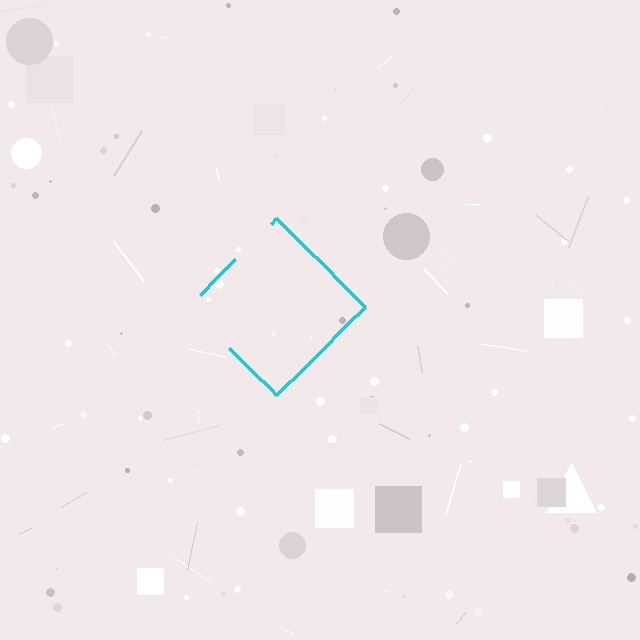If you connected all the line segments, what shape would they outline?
They would outline a diamond.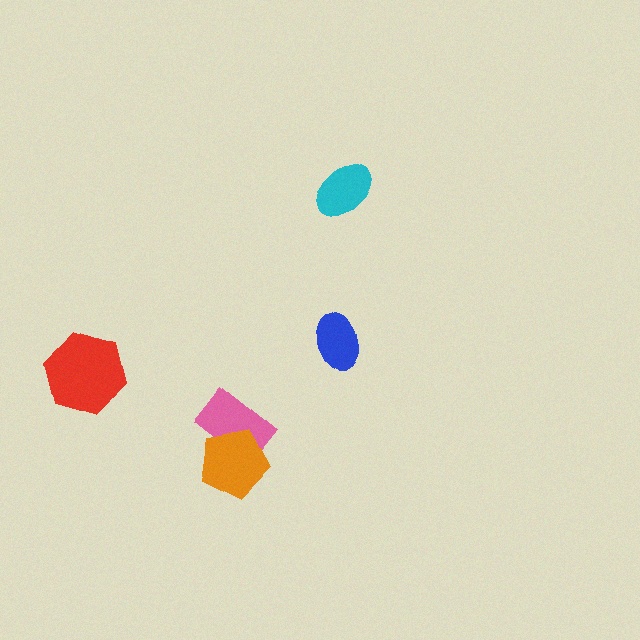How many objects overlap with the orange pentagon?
1 object overlaps with the orange pentagon.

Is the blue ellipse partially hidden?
No, no other shape covers it.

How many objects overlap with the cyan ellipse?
0 objects overlap with the cyan ellipse.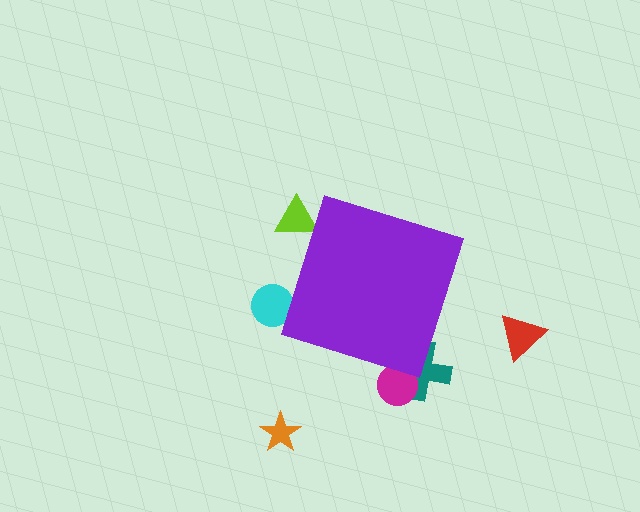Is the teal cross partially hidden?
Yes, the teal cross is partially hidden behind the purple diamond.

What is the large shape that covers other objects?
A purple diamond.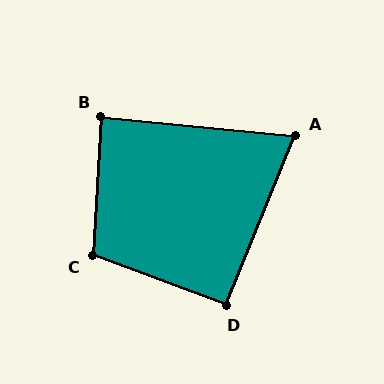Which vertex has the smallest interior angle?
A, at approximately 73 degrees.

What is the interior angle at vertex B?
Approximately 88 degrees (approximately right).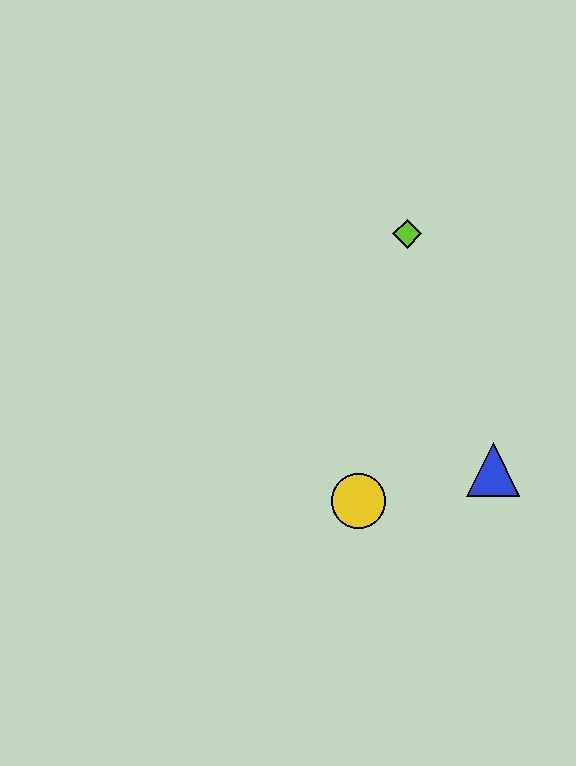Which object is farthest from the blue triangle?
The lime diamond is farthest from the blue triangle.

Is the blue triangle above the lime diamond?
No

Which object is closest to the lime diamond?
The blue triangle is closest to the lime diamond.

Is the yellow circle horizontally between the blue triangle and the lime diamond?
No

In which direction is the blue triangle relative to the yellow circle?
The blue triangle is to the right of the yellow circle.